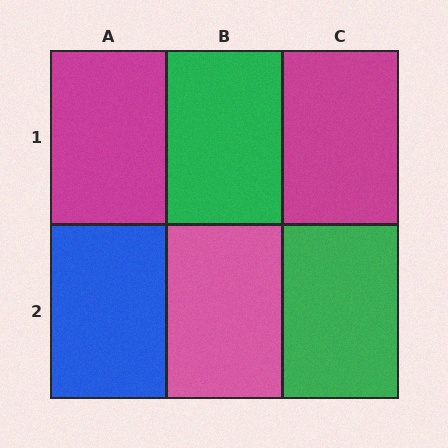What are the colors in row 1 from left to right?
Magenta, green, magenta.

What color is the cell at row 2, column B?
Pink.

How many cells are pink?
1 cell is pink.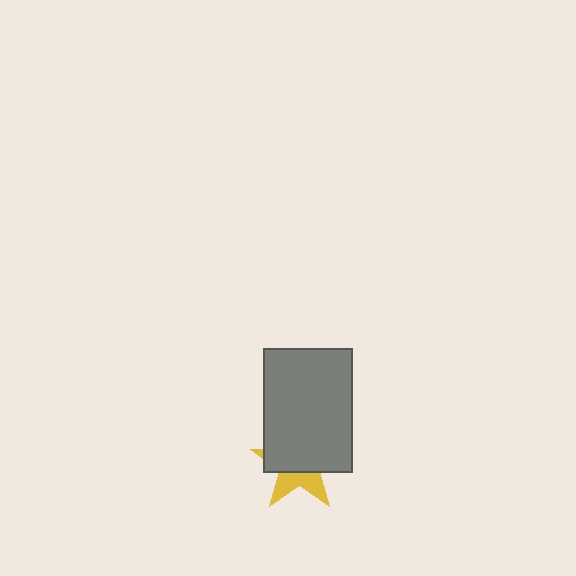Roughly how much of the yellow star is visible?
A small part of it is visible (roughly 37%).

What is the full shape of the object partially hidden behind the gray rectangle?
The partially hidden object is a yellow star.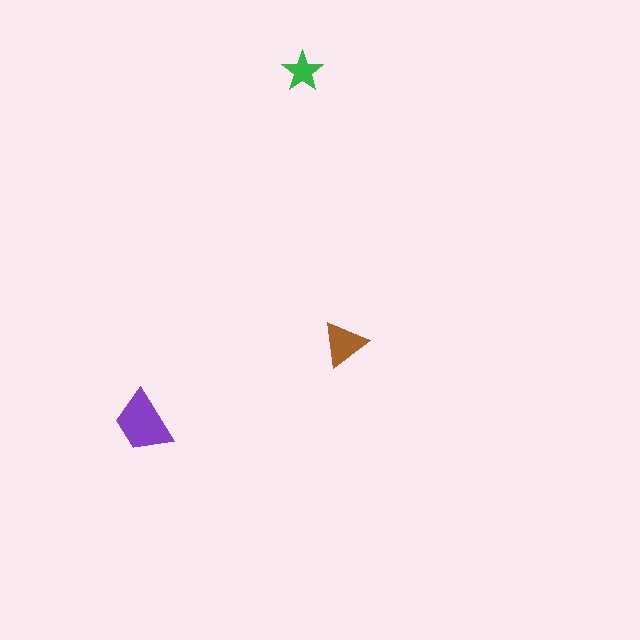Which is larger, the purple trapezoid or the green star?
The purple trapezoid.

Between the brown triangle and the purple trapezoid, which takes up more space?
The purple trapezoid.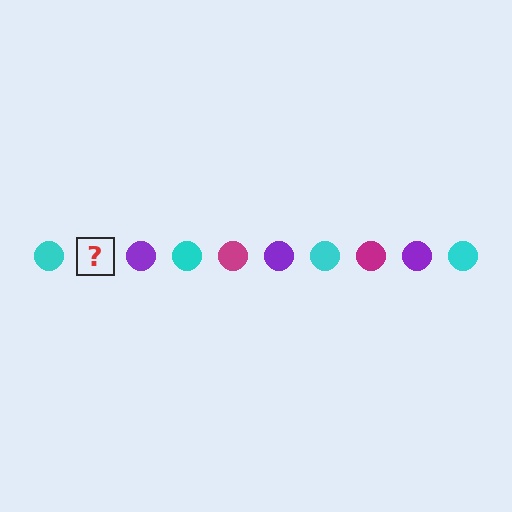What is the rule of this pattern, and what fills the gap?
The rule is that the pattern cycles through cyan, magenta, purple circles. The gap should be filled with a magenta circle.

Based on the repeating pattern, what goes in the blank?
The blank should be a magenta circle.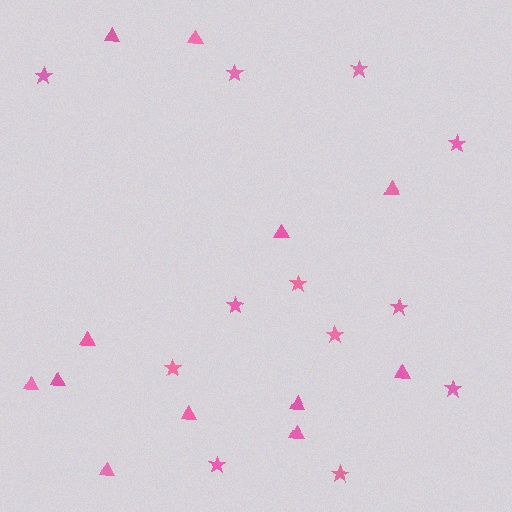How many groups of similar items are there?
There are 2 groups: one group of triangles (12) and one group of stars (12).